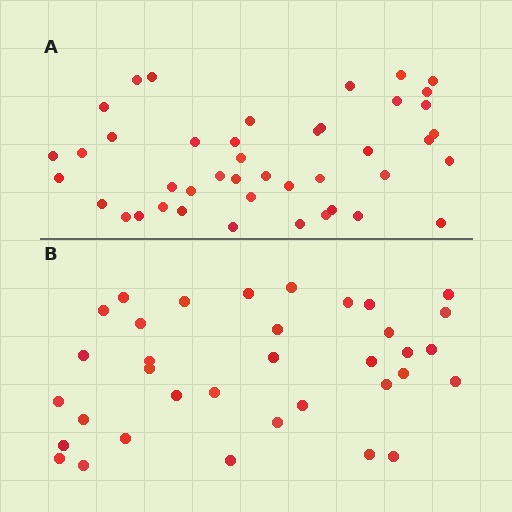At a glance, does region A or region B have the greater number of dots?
Region A (the top region) has more dots.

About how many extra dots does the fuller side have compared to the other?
Region A has roughly 8 or so more dots than region B.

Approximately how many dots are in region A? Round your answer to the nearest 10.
About 40 dots. (The exact count is 43, which rounds to 40.)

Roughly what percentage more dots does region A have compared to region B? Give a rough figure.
About 25% more.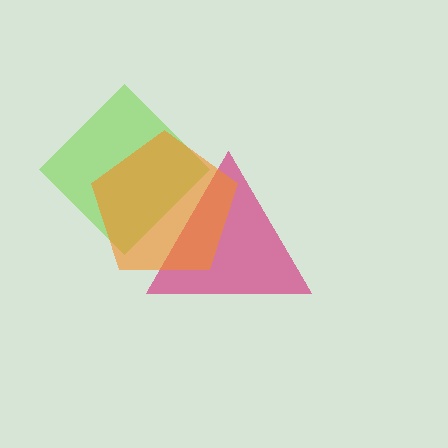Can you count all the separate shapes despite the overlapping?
Yes, there are 3 separate shapes.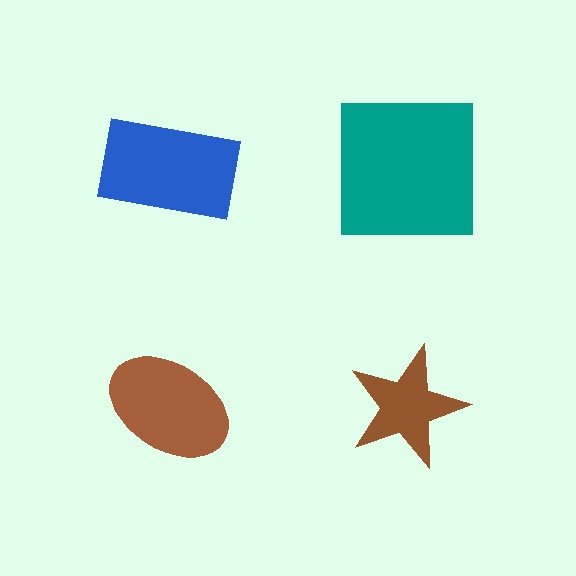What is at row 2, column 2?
A brown star.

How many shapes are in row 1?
2 shapes.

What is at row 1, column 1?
A blue rectangle.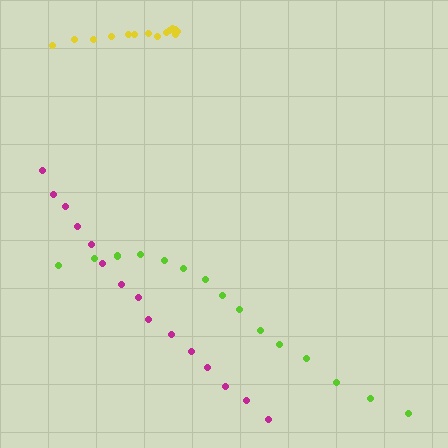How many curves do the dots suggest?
There are 3 distinct paths.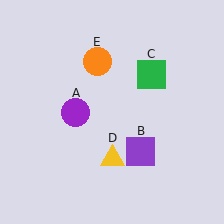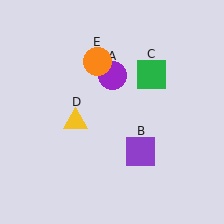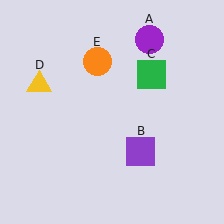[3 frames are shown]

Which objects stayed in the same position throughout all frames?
Purple square (object B) and green square (object C) and orange circle (object E) remained stationary.